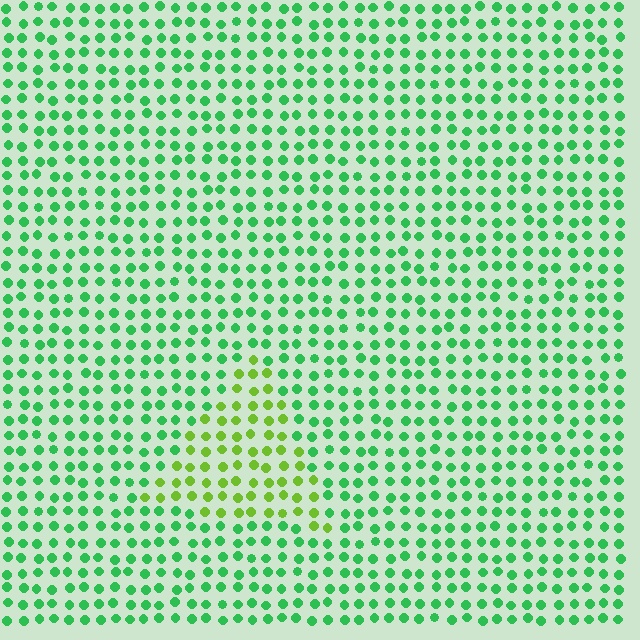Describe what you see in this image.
The image is filled with small green elements in a uniform arrangement. A triangle-shaped region is visible where the elements are tinted to a slightly different hue, forming a subtle color boundary.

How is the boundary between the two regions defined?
The boundary is defined purely by a slight shift in hue (about 42 degrees). Spacing, size, and orientation are identical on both sides.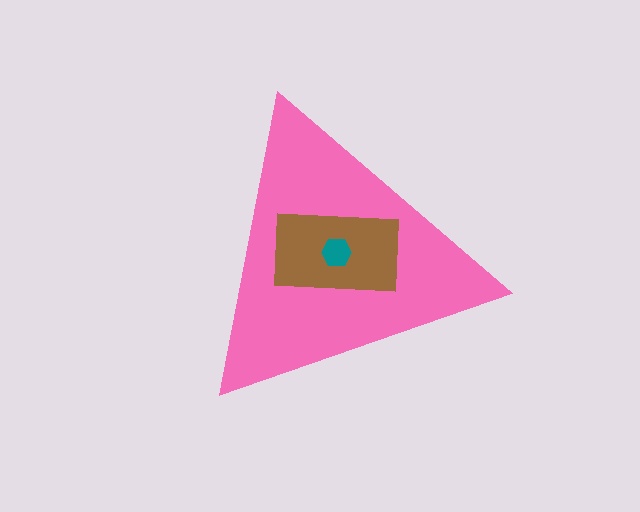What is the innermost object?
The teal hexagon.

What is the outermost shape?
The pink triangle.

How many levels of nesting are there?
3.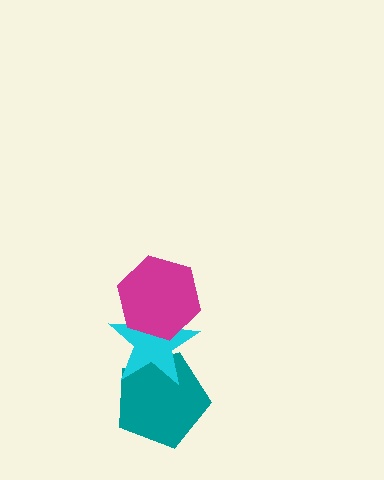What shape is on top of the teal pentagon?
The cyan star is on top of the teal pentagon.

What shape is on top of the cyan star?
The magenta hexagon is on top of the cyan star.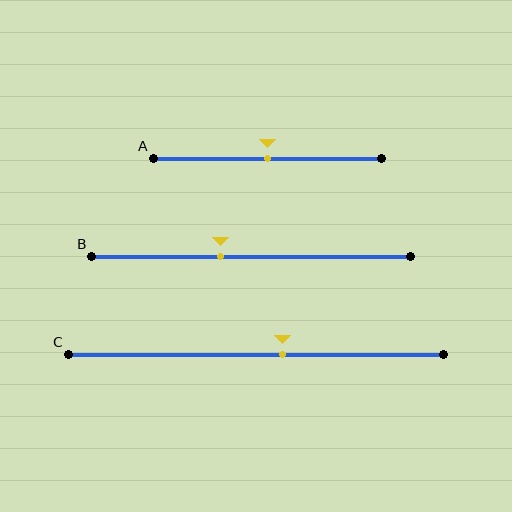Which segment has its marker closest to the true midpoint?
Segment A has its marker closest to the true midpoint.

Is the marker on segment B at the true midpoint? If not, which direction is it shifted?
No, the marker on segment B is shifted to the left by about 10% of the segment length.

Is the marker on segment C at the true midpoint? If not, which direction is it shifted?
No, the marker on segment C is shifted to the right by about 7% of the segment length.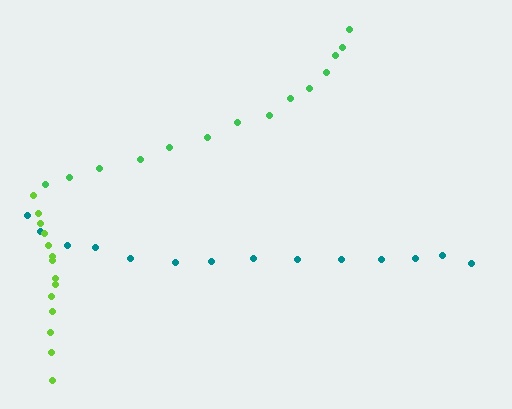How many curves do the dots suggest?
There are 3 distinct paths.